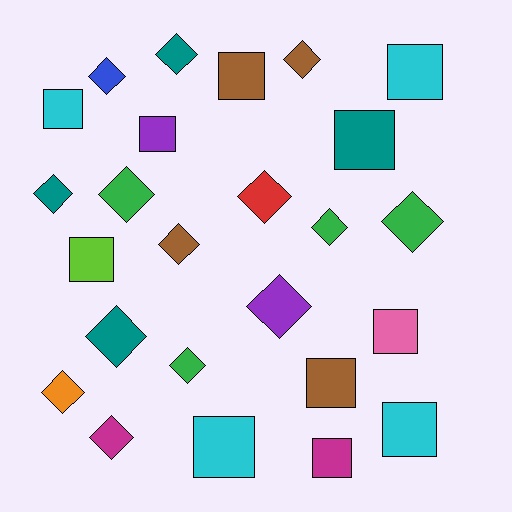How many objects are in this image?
There are 25 objects.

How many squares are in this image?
There are 11 squares.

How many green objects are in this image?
There are 4 green objects.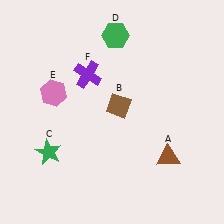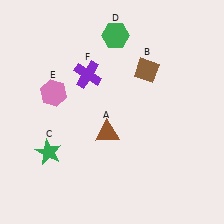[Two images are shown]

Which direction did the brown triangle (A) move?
The brown triangle (A) moved left.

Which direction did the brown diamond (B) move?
The brown diamond (B) moved up.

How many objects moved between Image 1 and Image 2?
2 objects moved between the two images.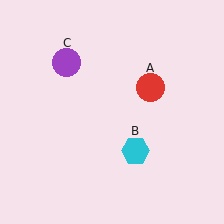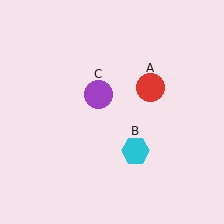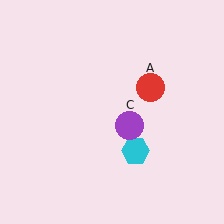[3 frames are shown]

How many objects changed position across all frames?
1 object changed position: purple circle (object C).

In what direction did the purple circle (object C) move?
The purple circle (object C) moved down and to the right.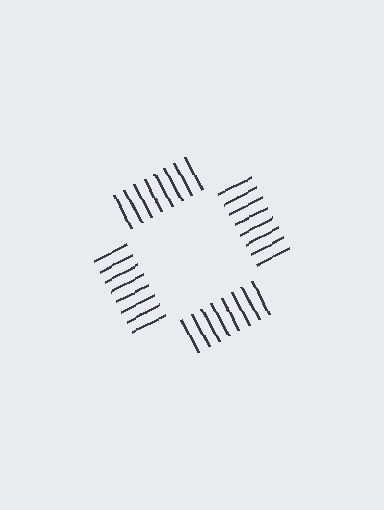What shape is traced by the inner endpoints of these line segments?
An illusory square — the line segments terminate on its edges but no continuous stroke is drawn.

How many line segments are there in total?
32 — 8 along each of the 4 edges.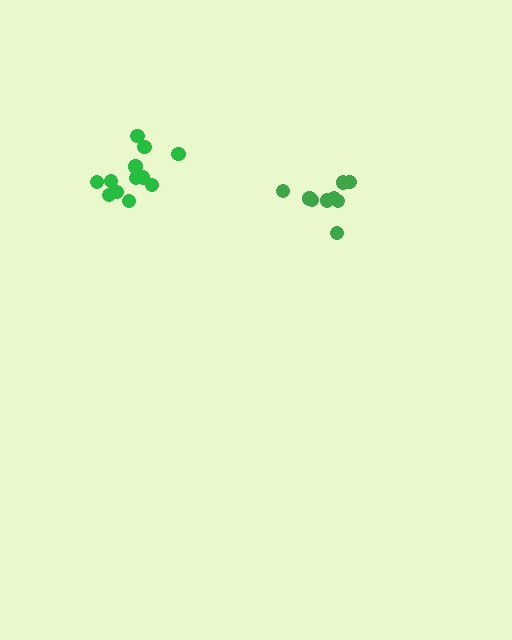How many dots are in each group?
Group 1: 9 dots, Group 2: 13 dots (22 total).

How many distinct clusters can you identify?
There are 2 distinct clusters.